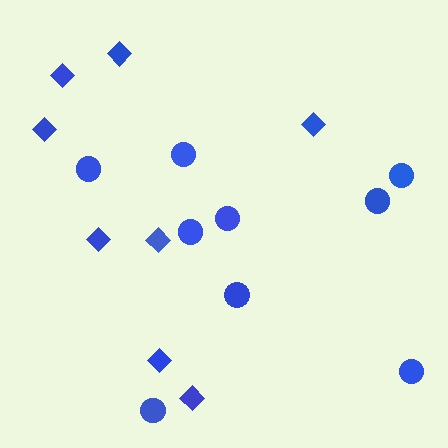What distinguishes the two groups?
There are 2 groups: one group of circles (9) and one group of diamonds (8).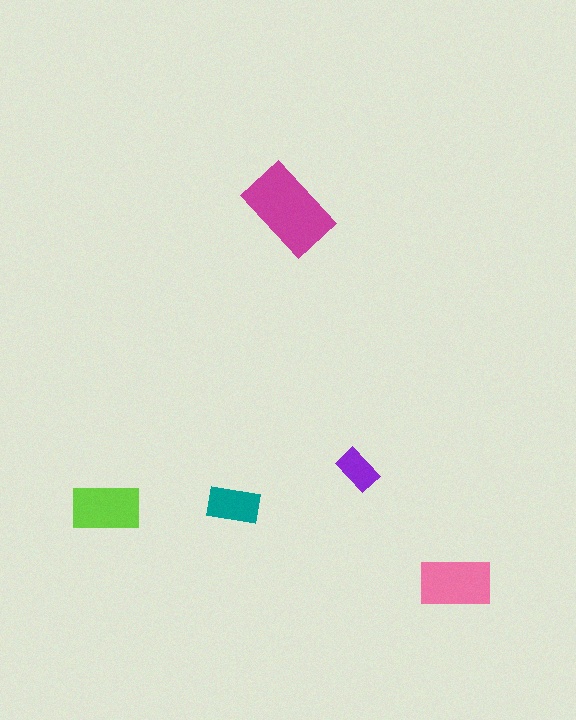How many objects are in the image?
There are 5 objects in the image.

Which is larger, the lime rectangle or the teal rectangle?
The lime one.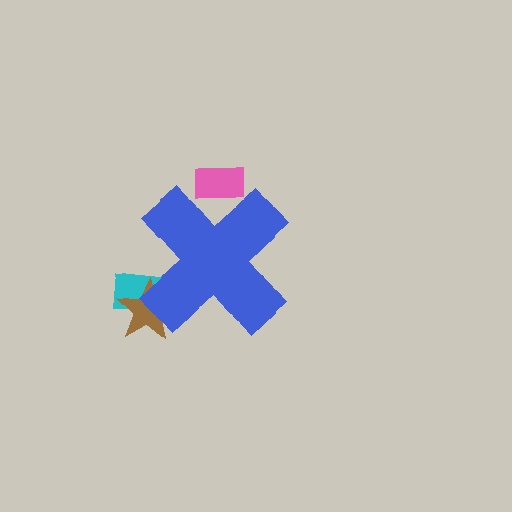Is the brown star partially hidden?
Yes, the brown star is partially hidden behind the blue cross.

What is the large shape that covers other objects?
A blue cross.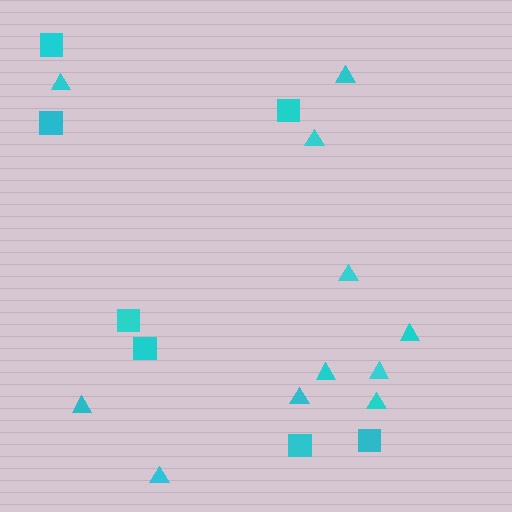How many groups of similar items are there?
There are 2 groups: one group of squares (7) and one group of triangles (11).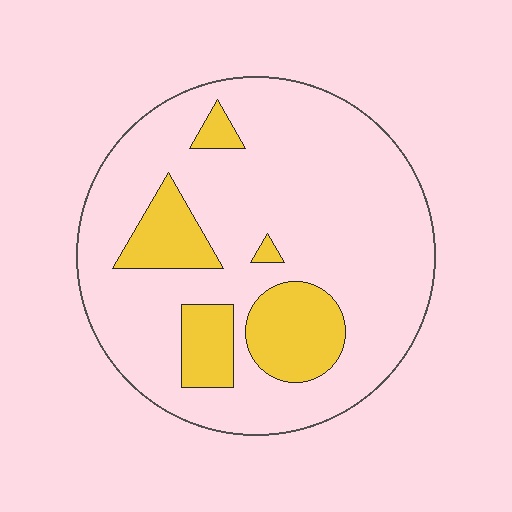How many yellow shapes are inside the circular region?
5.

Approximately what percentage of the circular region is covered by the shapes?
Approximately 20%.